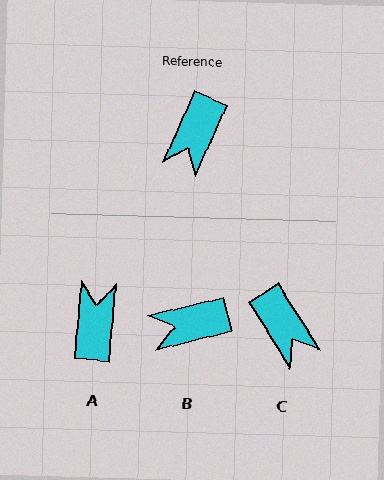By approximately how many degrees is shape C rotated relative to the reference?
Approximately 56 degrees counter-clockwise.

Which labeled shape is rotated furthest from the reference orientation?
A, about 161 degrees away.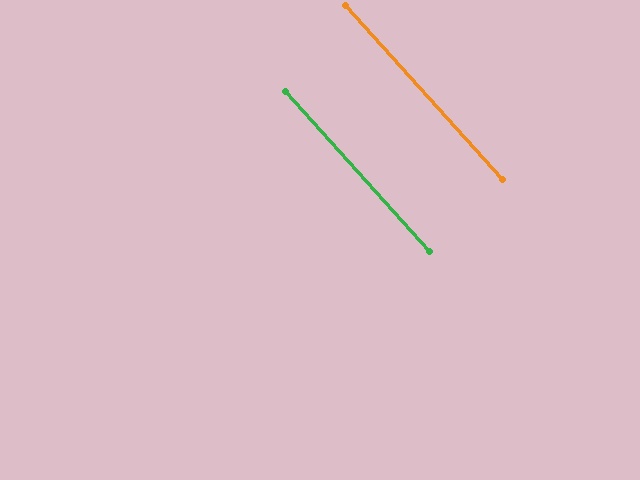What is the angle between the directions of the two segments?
Approximately 0 degrees.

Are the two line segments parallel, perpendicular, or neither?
Parallel — their directions differ by only 0.1°.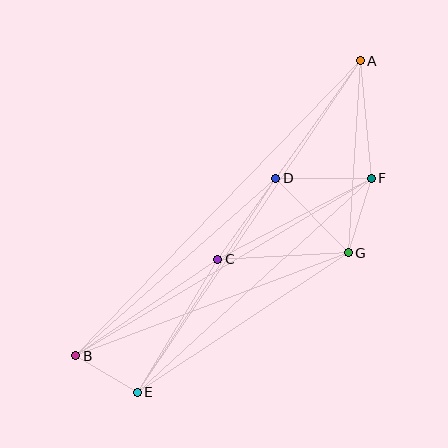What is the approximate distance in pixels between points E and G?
The distance between E and G is approximately 253 pixels.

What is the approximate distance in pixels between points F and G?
The distance between F and G is approximately 78 pixels.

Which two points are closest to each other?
Points B and E are closest to each other.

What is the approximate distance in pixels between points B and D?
The distance between B and D is approximately 268 pixels.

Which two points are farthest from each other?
Points A and B are farthest from each other.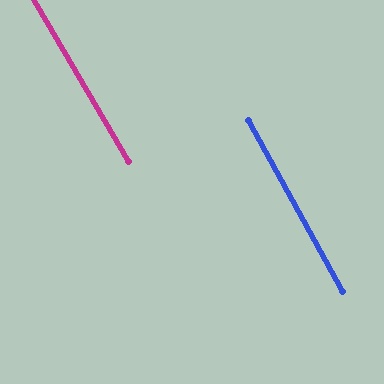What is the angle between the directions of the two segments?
Approximately 1 degree.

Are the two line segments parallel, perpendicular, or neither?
Parallel — their directions differ by only 1.3°.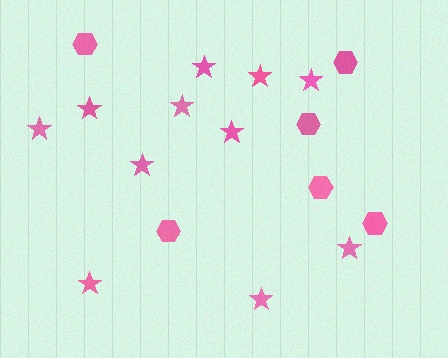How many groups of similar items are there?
There are 2 groups: one group of hexagons (6) and one group of stars (11).